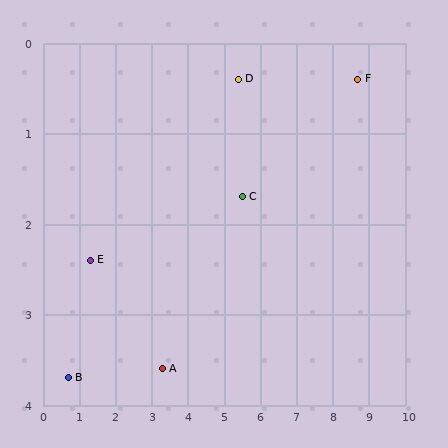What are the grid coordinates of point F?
Point F is at approximately (8.7, 0.4).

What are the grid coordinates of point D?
Point D is at approximately (5.4, 0.4).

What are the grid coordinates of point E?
Point E is at approximately (1.3, 2.4).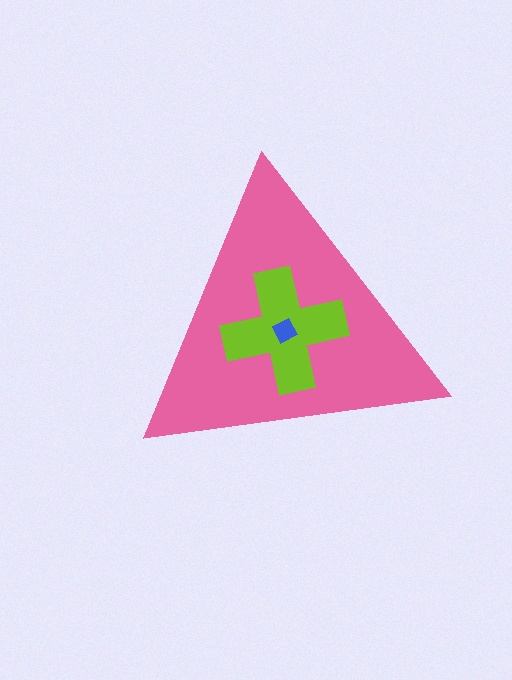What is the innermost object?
The blue square.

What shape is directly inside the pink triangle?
The lime cross.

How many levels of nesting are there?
3.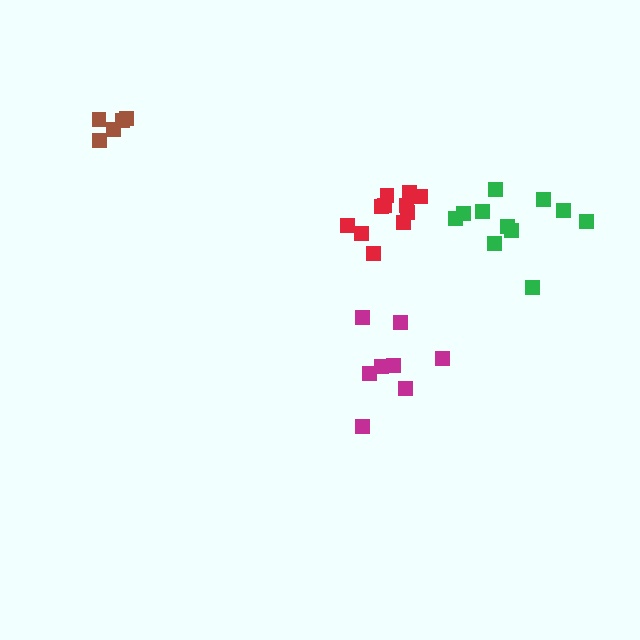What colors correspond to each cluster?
The clusters are colored: magenta, brown, red, green.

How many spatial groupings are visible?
There are 4 spatial groupings.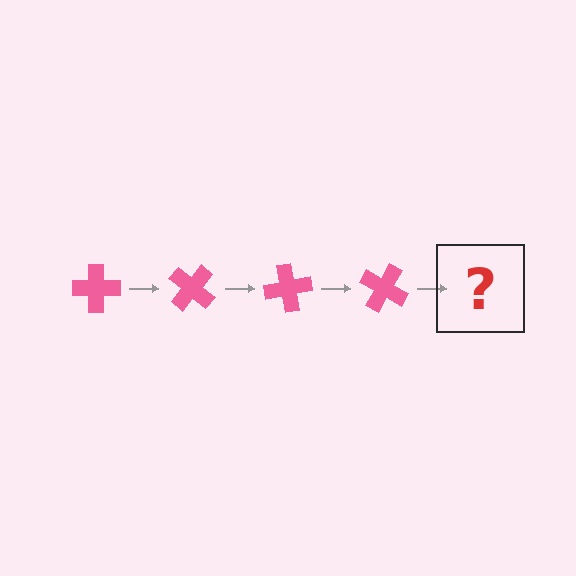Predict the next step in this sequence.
The next step is a pink cross rotated 160 degrees.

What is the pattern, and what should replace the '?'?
The pattern is that the cross rotates 40 degrees each step. The '?' should be a pink cross rotated 160 degrees.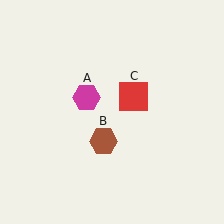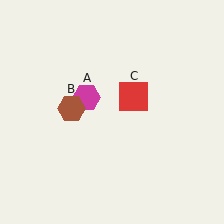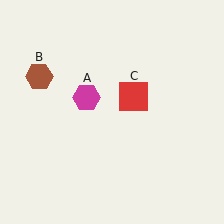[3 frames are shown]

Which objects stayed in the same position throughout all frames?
Magenta hexagon (object A) and red square (object C) remained stationary.